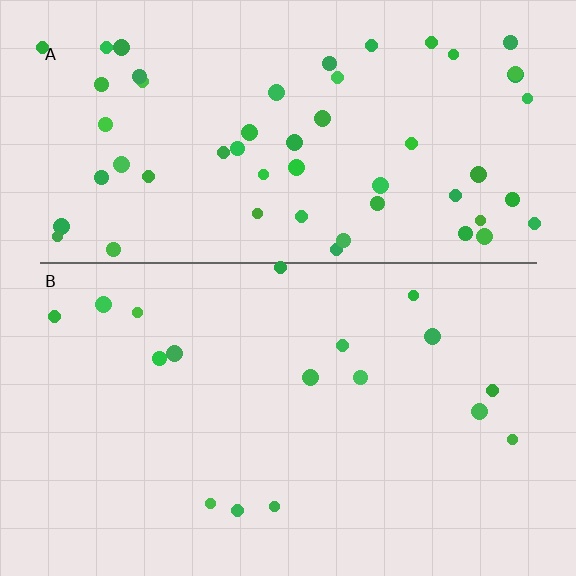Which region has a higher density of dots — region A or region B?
A (the top).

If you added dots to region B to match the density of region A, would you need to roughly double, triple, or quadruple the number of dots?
Approximately triple.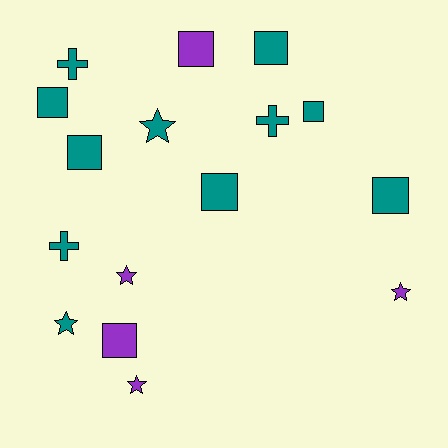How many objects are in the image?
There are 16 objects.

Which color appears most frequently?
Teal, with 11 objects.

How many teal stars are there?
There are 2 teal stars.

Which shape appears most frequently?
Square, with 8 objects.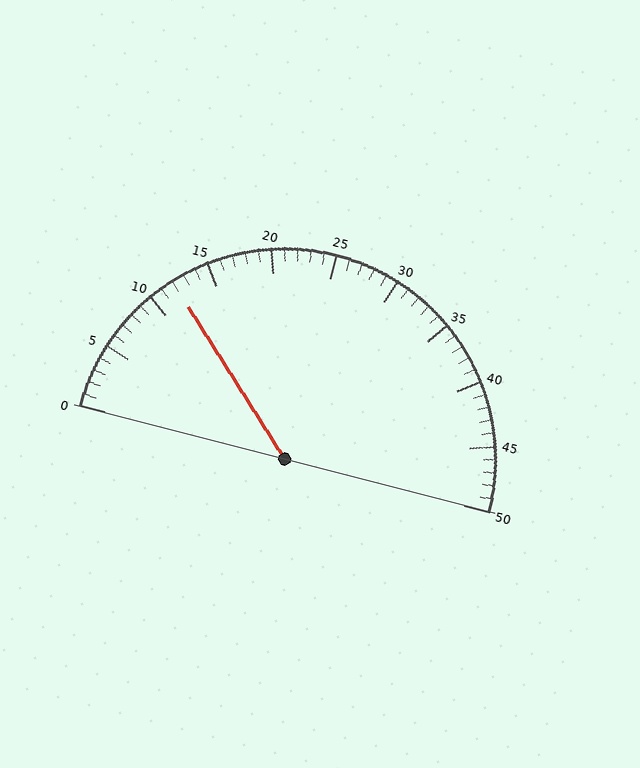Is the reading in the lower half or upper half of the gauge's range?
The reading is in the lower half of the range (0 to 50).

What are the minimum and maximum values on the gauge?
The gauge ranges from 0 to 50.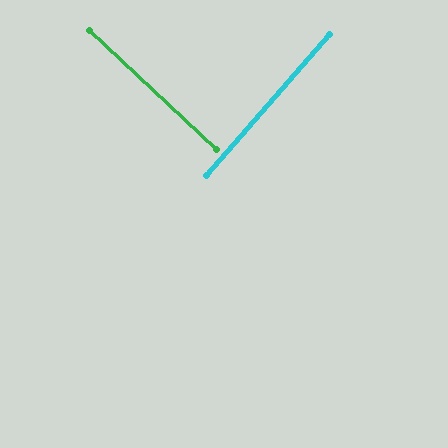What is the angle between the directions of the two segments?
Approximately 88 degrees.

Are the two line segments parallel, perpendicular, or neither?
Perpendicular — they meet at approximately 88°.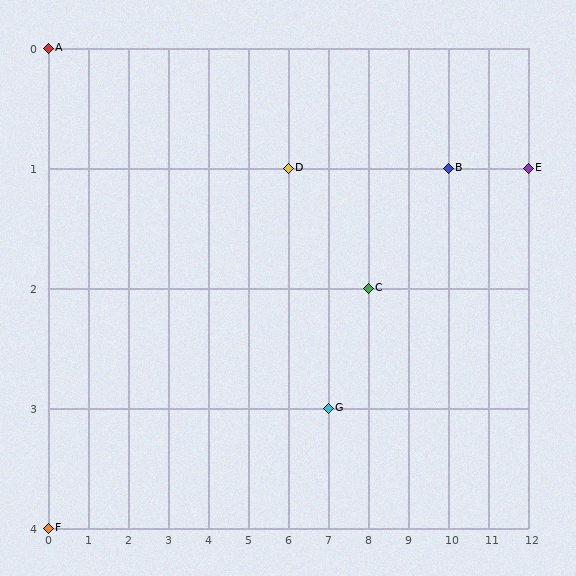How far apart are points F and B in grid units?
Points F and B are 10 columns and 3 rows apart (about 10.4 grid units diagonally).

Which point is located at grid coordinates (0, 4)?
Point F is at (0, 4).